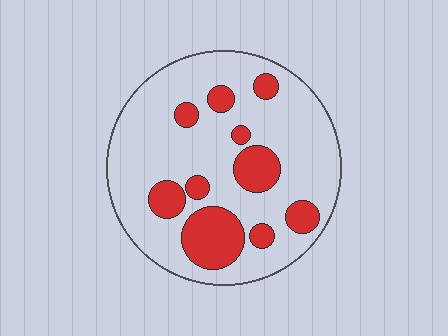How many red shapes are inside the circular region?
10.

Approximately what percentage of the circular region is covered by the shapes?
Approximately 25%.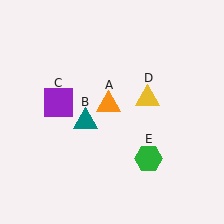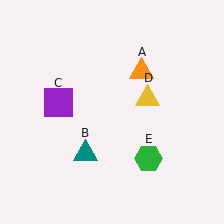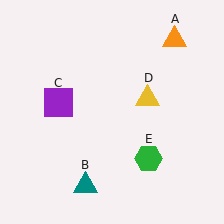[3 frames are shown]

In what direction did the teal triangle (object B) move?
The teal triangle (object B) moved down.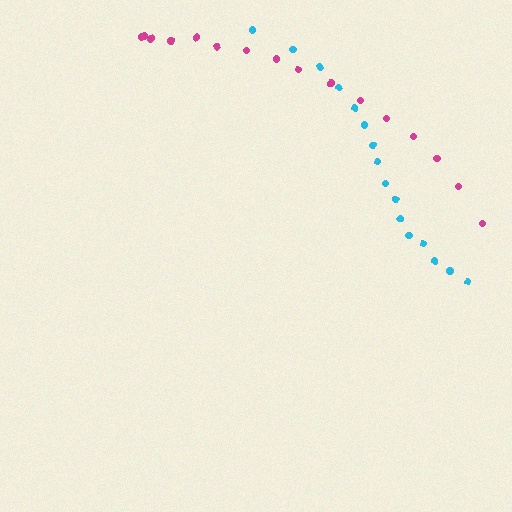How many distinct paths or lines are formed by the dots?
There are 2 distinct paths.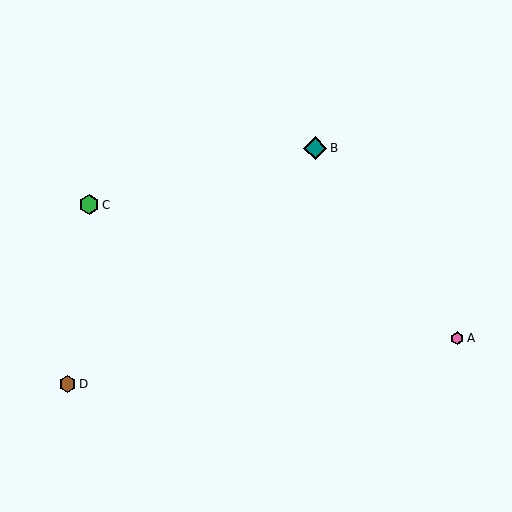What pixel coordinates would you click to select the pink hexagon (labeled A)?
Click at (457, 338) to select the pink hexagon A.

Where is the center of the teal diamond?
The center of the teal diamond is at (315, 148).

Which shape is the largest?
The teal diamond (labeled B) is the largest.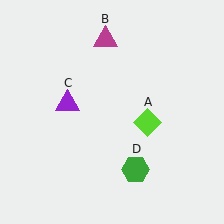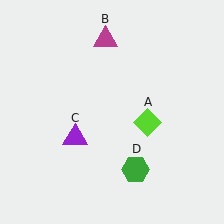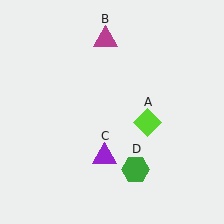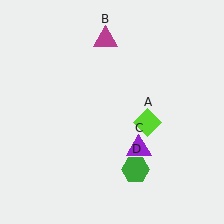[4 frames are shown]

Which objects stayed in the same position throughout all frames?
Lime diamond (object A) and magenta triangle (object B) and green hexagon (object D) remained stationary.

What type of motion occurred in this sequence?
The purple triangle (object C) rotated counterclockwise around the center of the scene.